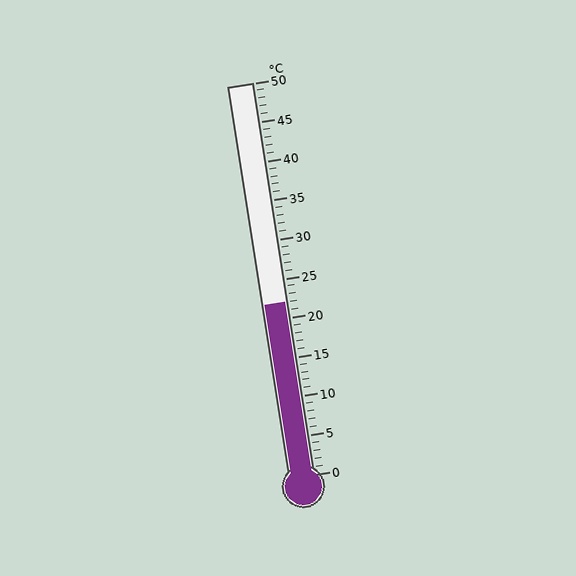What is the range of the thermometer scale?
The thermometer scale ranges from 0°C to 50°C.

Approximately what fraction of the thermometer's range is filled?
The thermometer is filled to approximately 45% of its range.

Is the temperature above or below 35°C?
The temperature is below 35°C.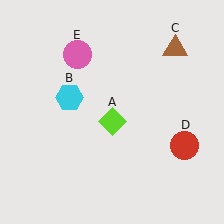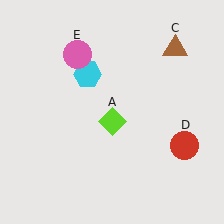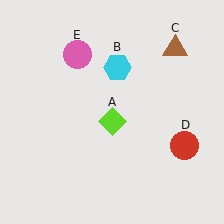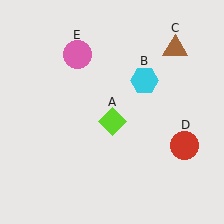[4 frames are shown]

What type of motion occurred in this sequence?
The cyan hexagon (object B) rotated clockwise around the center of the scene.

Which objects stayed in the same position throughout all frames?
Lime diamond (object A) and brown triangle (object C) and red circle (object D) and pink circle (object E) remained stationary.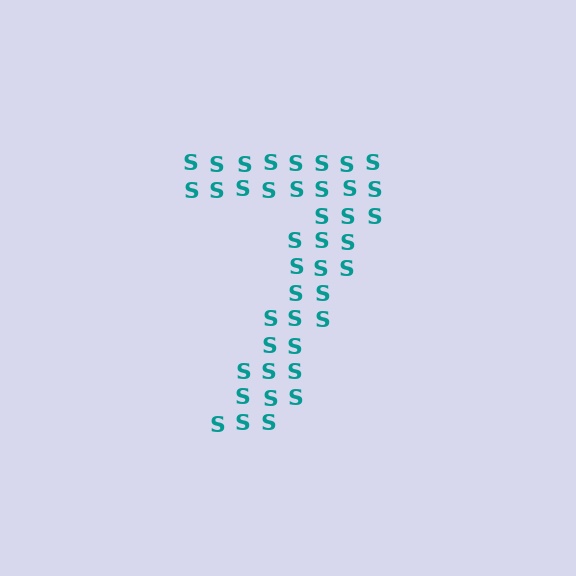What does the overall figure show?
The overall figure shows the digit 7.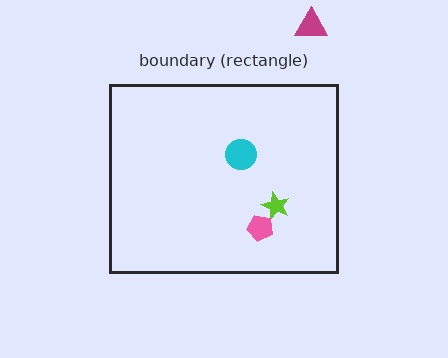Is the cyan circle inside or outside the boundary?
Inside.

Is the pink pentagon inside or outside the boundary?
Inside.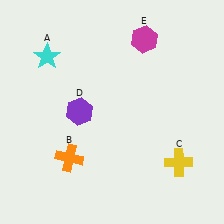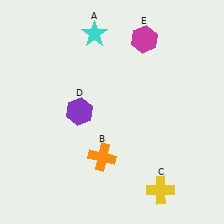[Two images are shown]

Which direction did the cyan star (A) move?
The cyan star (A) moved right.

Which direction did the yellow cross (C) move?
The yellow cross (C) moved down.